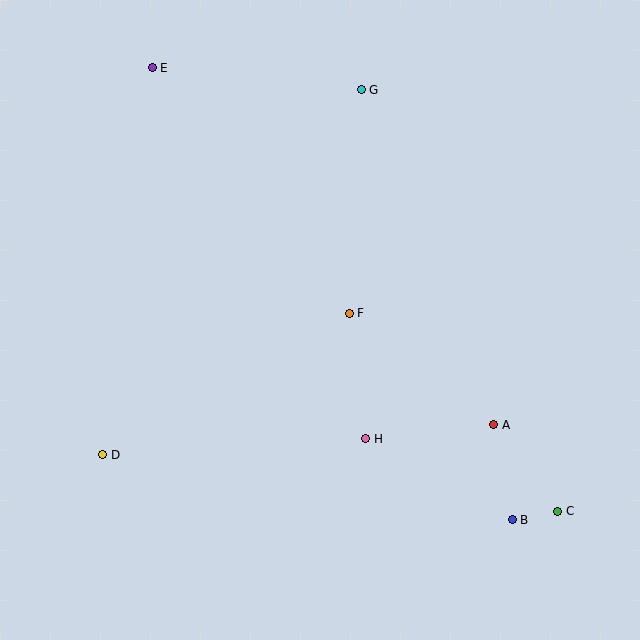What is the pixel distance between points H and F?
The distance between H and F is 127 pixels.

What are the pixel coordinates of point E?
Point E is at (152, 68).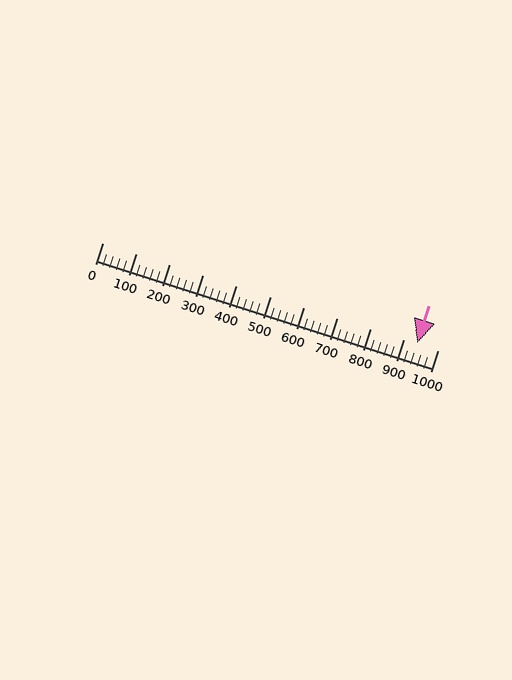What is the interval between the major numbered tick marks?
The major tick marks are spaced 100 units apart.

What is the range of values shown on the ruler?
The ruler shows values from 0 to 1000.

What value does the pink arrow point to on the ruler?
The pink arrow points to approximately 940.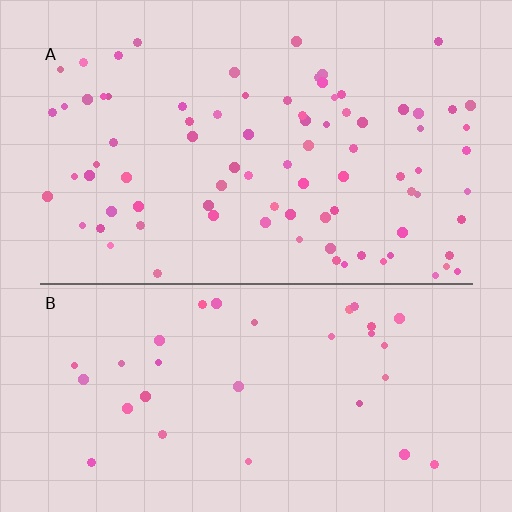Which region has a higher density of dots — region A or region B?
A (the top).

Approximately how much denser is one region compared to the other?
Approximately 2.5× — region A over region B.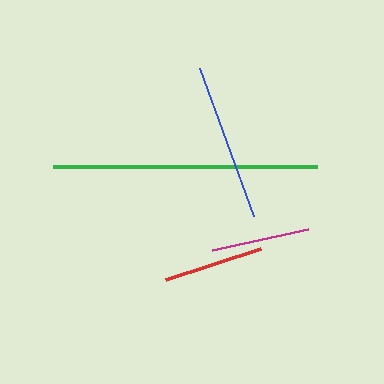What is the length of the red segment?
The red segment is approximately 100 pixels long.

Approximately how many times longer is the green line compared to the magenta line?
The green line is approximately 2.7 times the length of the magenta line.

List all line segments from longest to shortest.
From longest to shortest: green, blue, red, magenta.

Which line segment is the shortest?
The magenta line is the shortest at approximately 99 pixels.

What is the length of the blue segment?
The blue segment is approximately 157 pixels long.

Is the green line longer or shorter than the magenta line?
The green line is longer than the magenta line.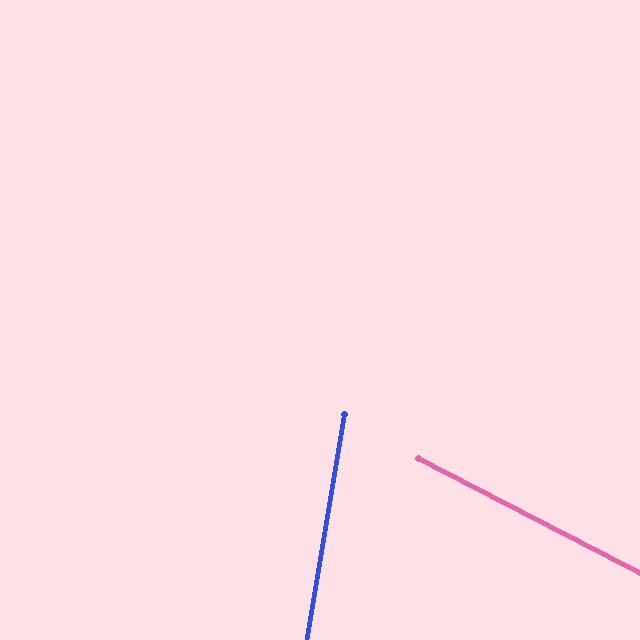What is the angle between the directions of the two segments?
Approximately 72 degrees.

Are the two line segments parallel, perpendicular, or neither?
Neither parallel nor perpendicular — they differ by about 72°.